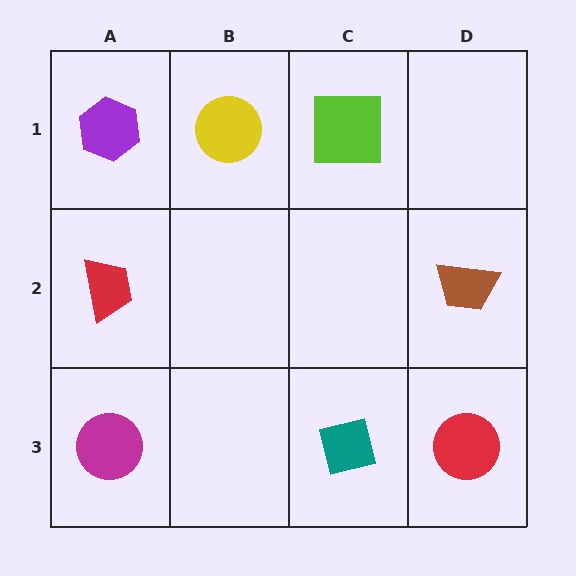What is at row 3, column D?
A red circle.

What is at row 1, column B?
A yellow circle.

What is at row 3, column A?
A magenta circle.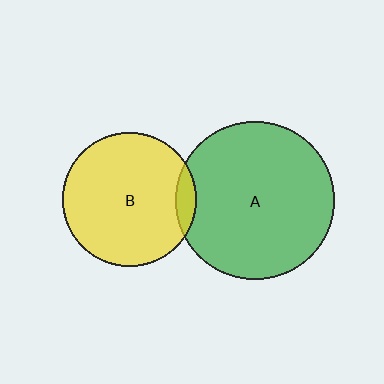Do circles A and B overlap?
Yes.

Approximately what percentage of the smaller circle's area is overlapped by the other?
Approximately 5%.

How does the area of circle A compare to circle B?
Approximately 1.4 times.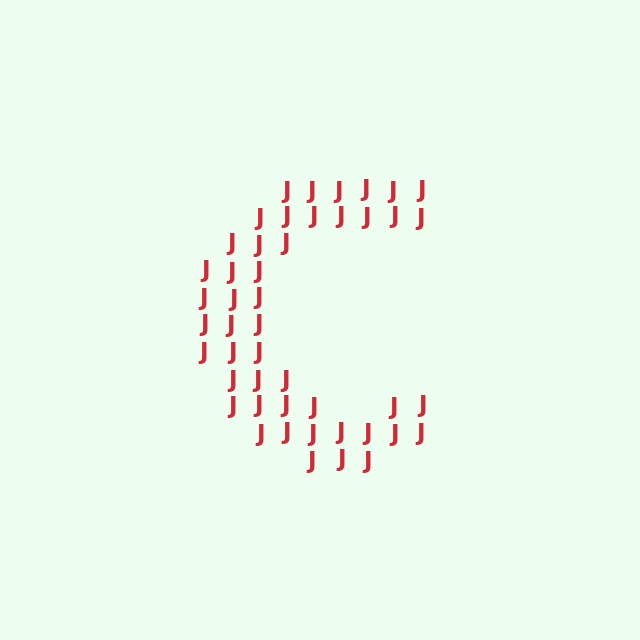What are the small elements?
The small elements are letter J's.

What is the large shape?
The large shape is the letter C.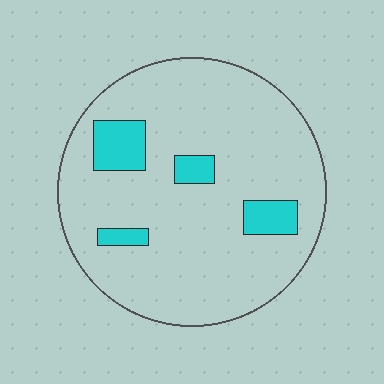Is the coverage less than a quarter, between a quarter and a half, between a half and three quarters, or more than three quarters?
Less than a quarter.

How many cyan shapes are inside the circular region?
4.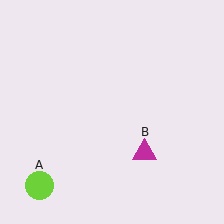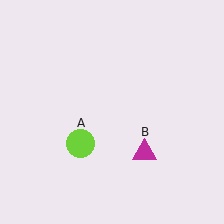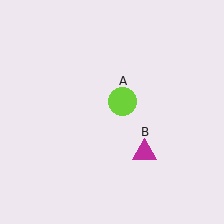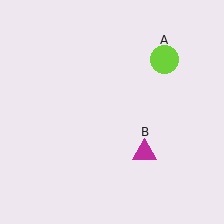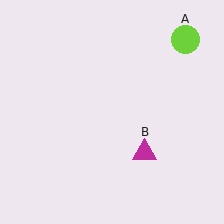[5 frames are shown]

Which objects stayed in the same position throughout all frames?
Magenta triangle (object B) remained stationary.